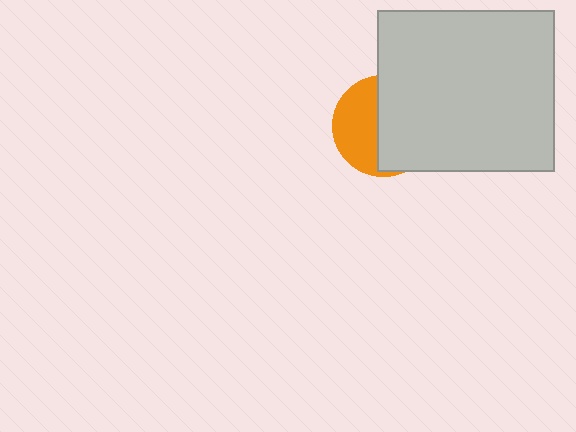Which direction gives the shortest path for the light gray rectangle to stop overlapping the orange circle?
Moving right gives the shortest separation.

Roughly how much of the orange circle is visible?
A small part of it is visible (roughly 44%).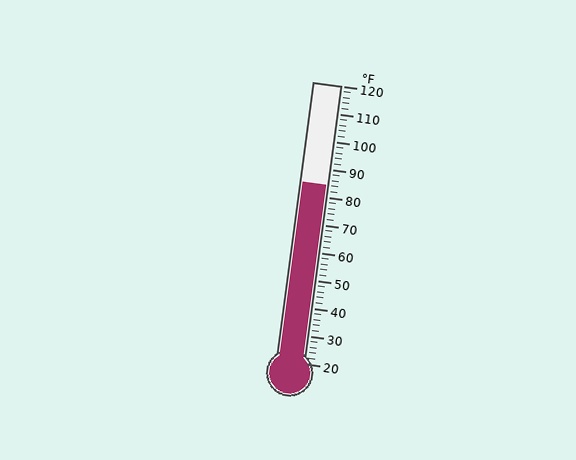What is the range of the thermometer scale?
The thermometer scale ranges from 20°F to 120°F.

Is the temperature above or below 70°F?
The temperature is above 70°F.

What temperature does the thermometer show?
The thermometer shows approximately 84°F.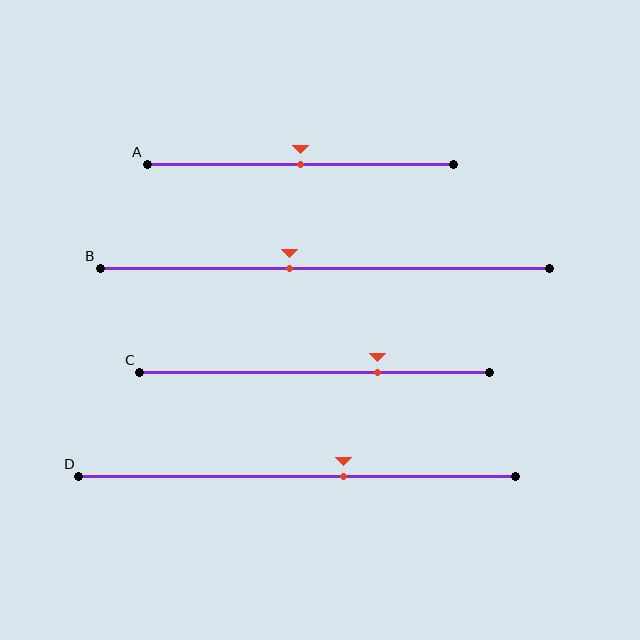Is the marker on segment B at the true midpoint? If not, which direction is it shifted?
No, the marker on segment B is shifted to the left by about 8% of the segment length.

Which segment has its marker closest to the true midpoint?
Segment A has its marker closest to the true midpoint.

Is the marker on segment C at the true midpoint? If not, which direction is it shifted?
No, the marker on segment C is shifted to the right by about 18% of the segment length.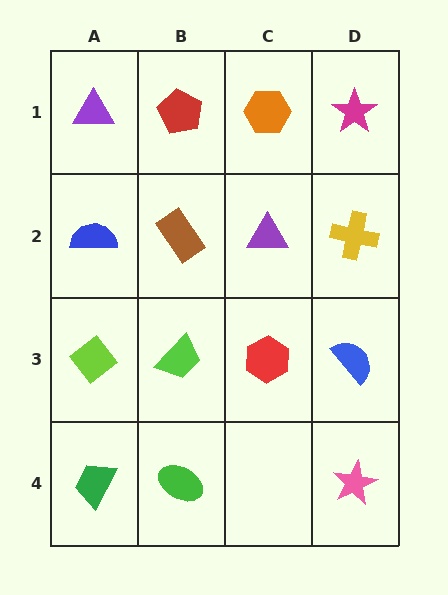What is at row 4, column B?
A green ellipse.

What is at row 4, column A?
A green trapezoid.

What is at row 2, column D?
A yellow cross.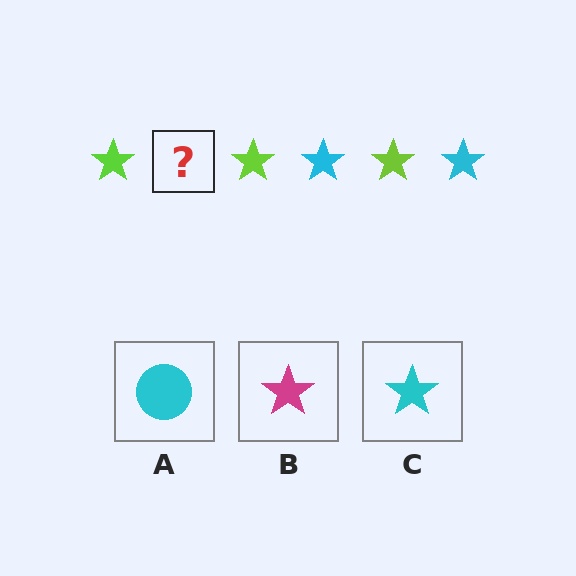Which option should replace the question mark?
Option C.